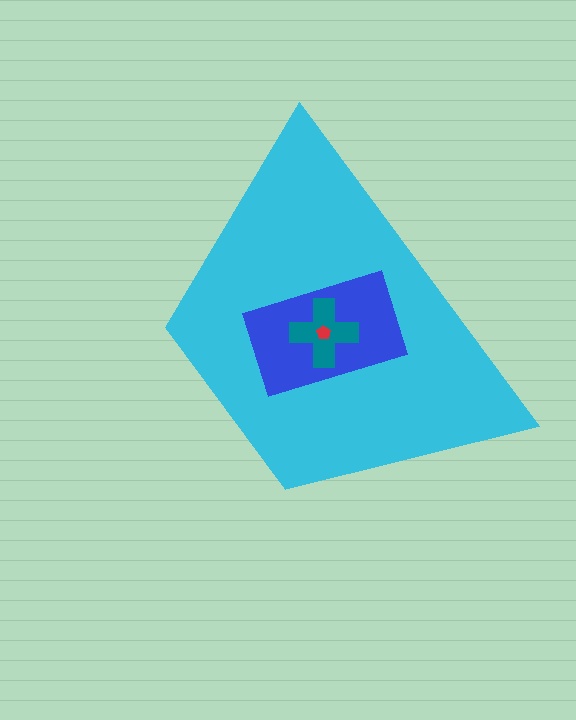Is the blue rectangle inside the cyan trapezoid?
Yes.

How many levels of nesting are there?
4.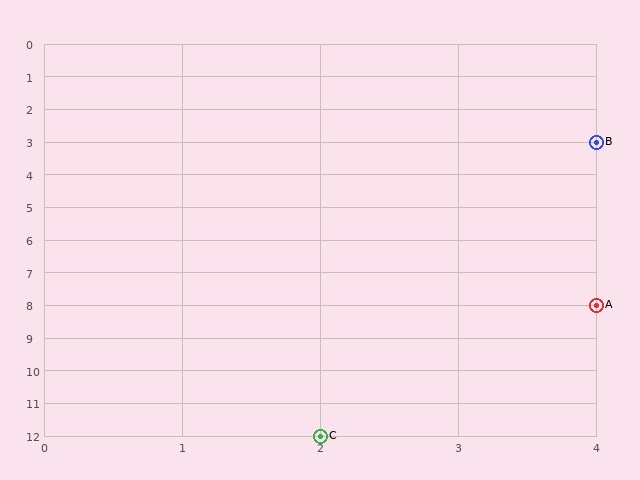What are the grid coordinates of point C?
Point C is at grid coordinates (2, 12).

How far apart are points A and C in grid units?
Points A and C are 2 columns and 4 rows apart (about 4.5 grid units diagonally).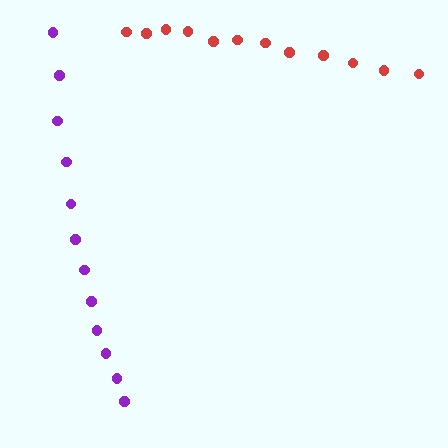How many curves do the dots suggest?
There are 2 distinct paths.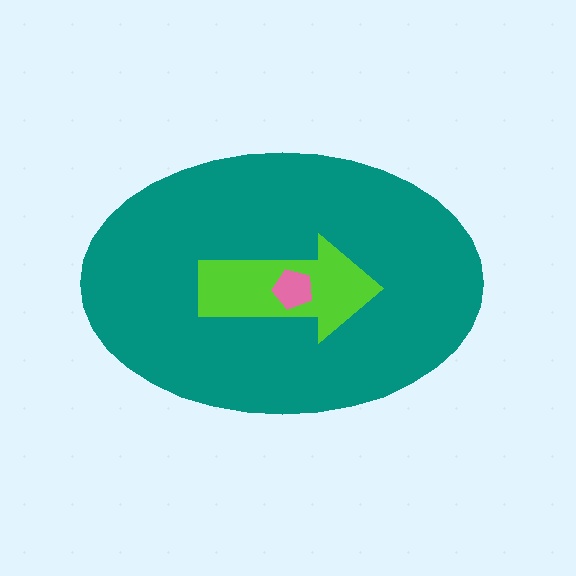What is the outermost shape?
The teal ellipse.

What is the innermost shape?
The pink pentagon.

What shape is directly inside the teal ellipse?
The lime arrow.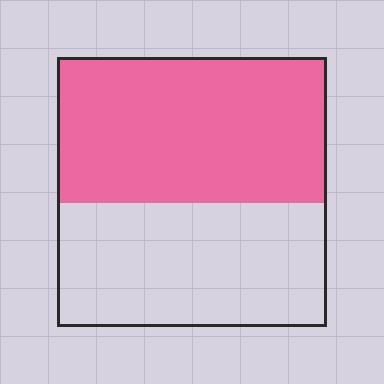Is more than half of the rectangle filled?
Yes.